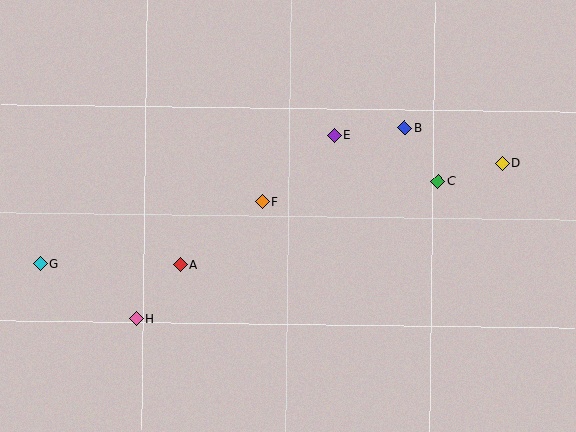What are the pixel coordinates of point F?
Point F is at (262, 202).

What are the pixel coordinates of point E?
Point E is at (334, 135).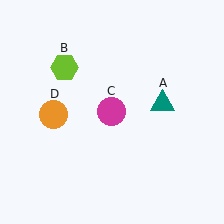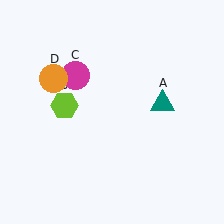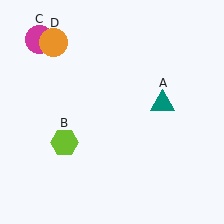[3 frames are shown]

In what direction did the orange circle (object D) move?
The orange circle (object D) moved up.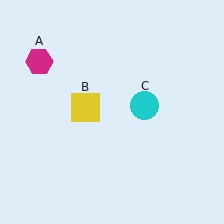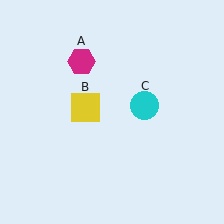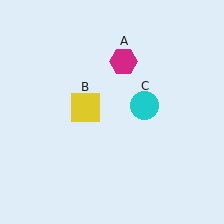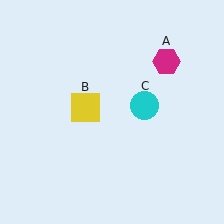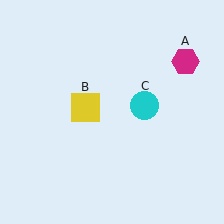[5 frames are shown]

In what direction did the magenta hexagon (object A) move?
The magenta hexagon (object A) moved right.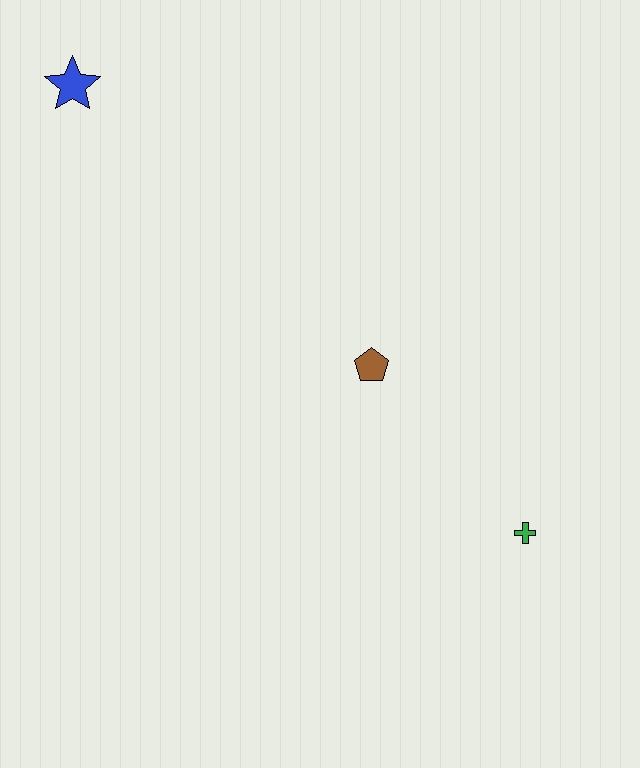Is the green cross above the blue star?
No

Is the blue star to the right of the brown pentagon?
No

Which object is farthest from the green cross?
The blue star is farthest from the green cross.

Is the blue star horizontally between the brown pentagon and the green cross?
No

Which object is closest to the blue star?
The brown pentagon is closest to the blue star.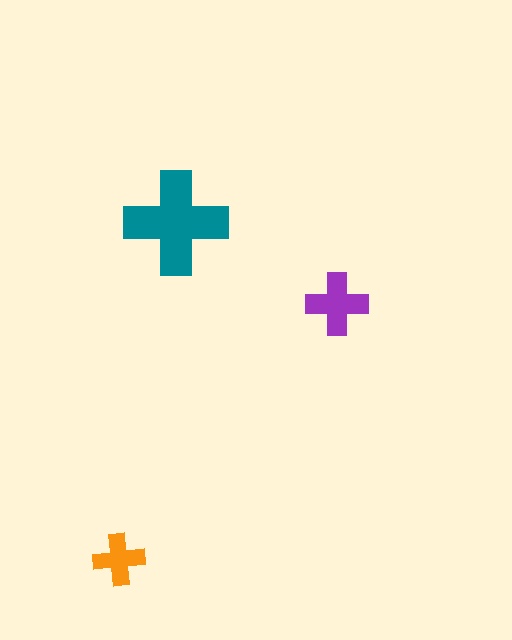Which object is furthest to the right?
The purple cross is rightmost.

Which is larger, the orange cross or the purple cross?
The purple one.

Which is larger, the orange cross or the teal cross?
The teal one.